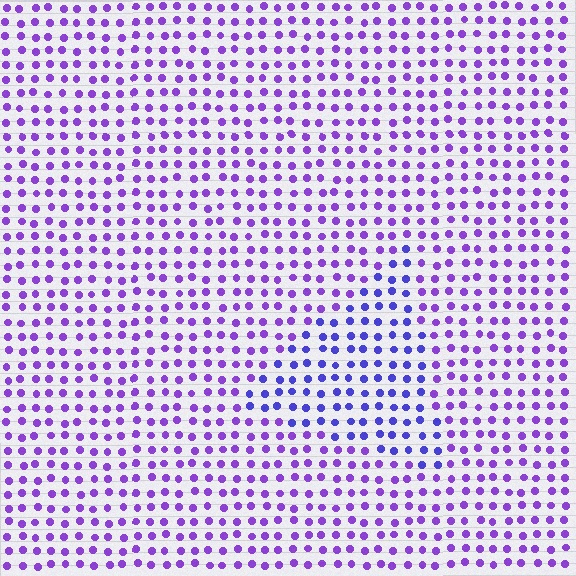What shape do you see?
I see a triangle.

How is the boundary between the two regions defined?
The boundary is defined purely by a slight shift in hue (about 28 degrees). Spacing, size, and orientation are identical on both sides.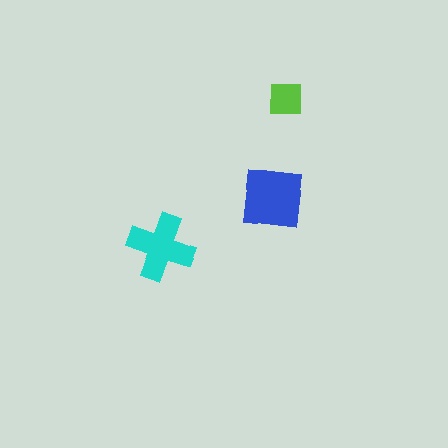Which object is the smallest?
The lime square.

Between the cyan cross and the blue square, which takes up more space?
The blue square.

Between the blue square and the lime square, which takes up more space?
The blue square.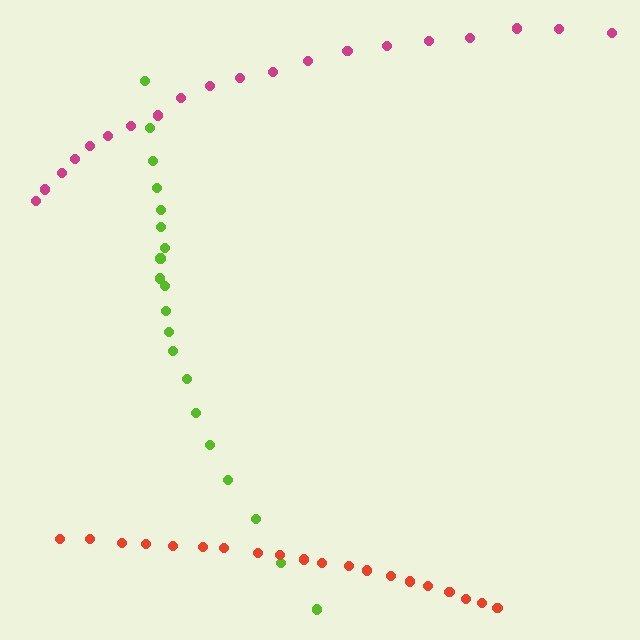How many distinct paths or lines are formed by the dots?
There are 3 distinct paths.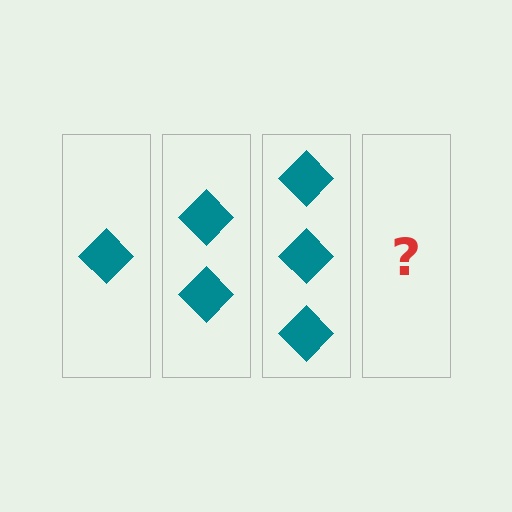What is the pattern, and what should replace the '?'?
The pattern is that each step adds one more diamond. The '?' should be 4 diamonds.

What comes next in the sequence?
The next element should be 4 diamonds.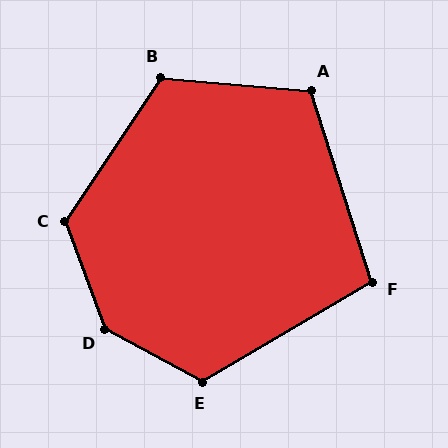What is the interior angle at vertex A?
Approximately 113 degrees (obtuse).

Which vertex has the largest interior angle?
D, at approximately 138 degrees.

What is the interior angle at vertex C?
Approximately 126 degrees (obtuse).